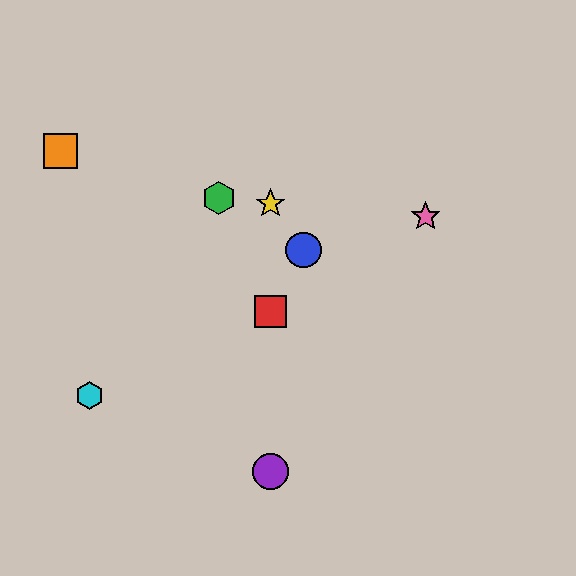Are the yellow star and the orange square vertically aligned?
No, the yellow star is at x≈270 and the orange square is at x≈61.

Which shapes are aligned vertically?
The red square, the yellow star, the purple circle are aligned vertically.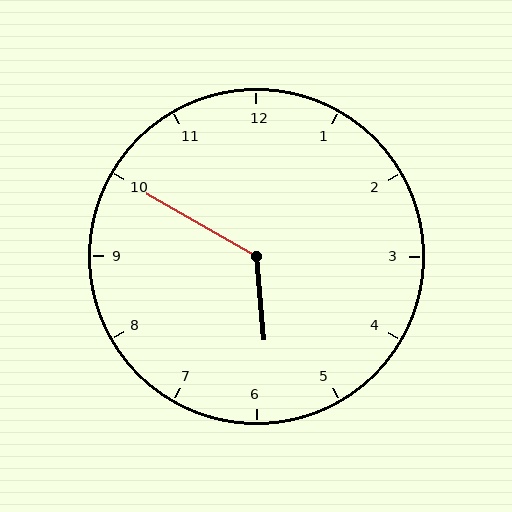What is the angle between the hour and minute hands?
Approximately 125 degrees.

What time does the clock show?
5:50.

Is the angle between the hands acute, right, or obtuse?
It is obtuse.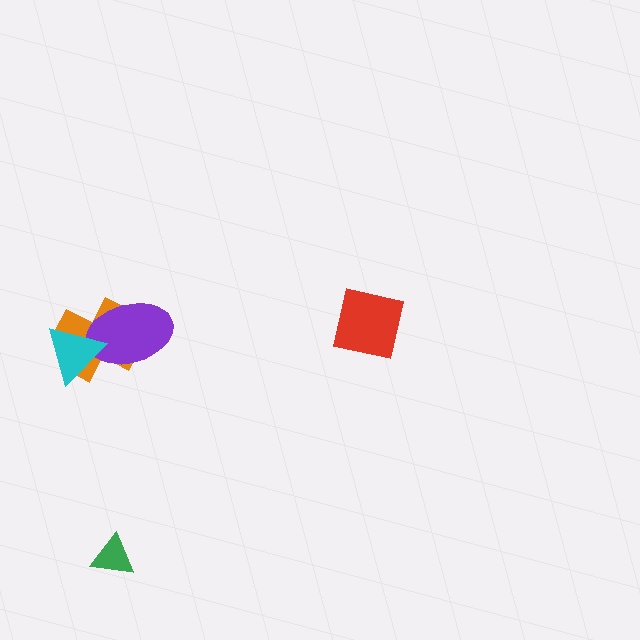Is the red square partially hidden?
No, no other shape covers it.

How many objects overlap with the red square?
0 objects overlap with the red square.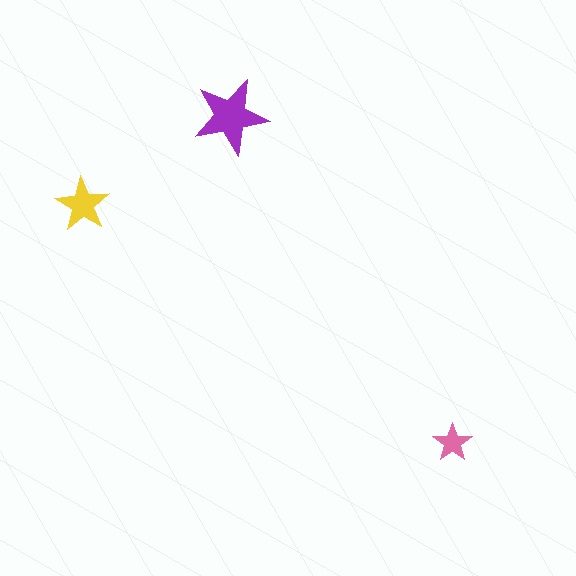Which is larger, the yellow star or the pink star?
The yellow one.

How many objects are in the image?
There are 3 objects in the image.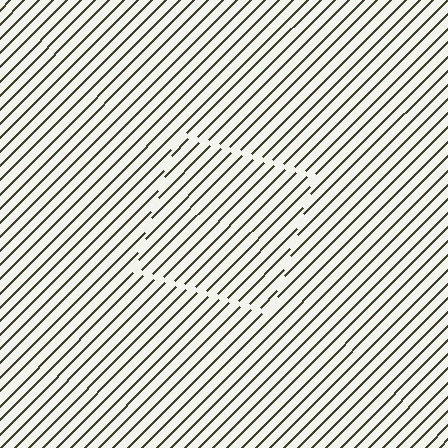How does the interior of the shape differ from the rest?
The interior of the shape contains the same grating, shifted by half a period — the contour is defined by the phase discontinuity where line-ends from the inner and outer gratings abut.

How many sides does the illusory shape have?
4 sides — the line-ends trace a square.